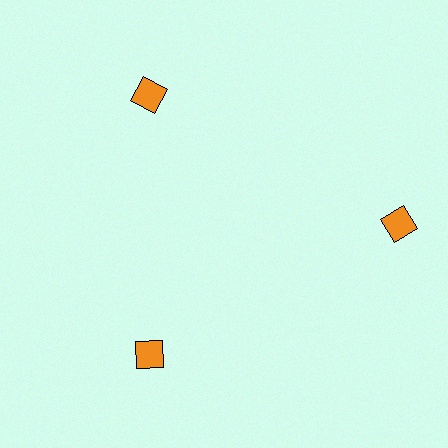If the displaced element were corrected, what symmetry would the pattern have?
It would have 3-fold rotational symmetry — the pattern would map onto itself every 120 degrees.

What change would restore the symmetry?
The symmetry would be restored by moving it inward, back onto the ring so that all 3 diamonds sit at equal angles and equal distance from the center.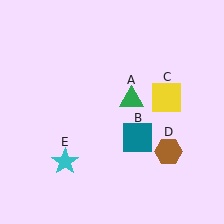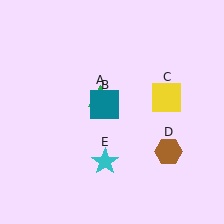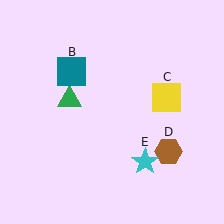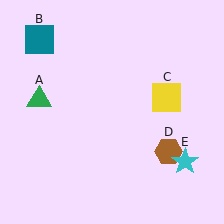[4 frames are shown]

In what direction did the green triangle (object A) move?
The green triangle (object A) moved left.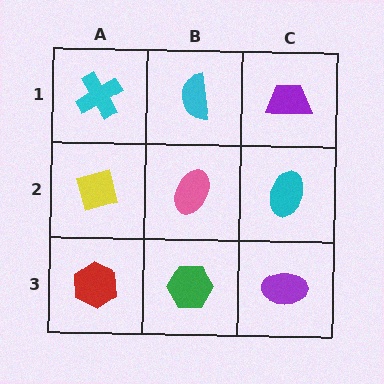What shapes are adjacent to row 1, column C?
A cyan ellipse (row 2, column C), a cyan semicircle (row 1, column B).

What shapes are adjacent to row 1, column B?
A pink ellipse (row 2, column B), a cyan cross (row 1, column A), a purple trapezoid (row 1, column C).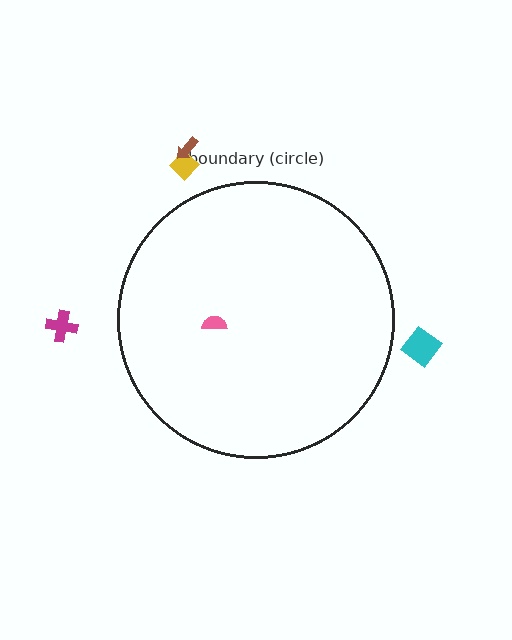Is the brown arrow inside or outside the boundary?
Outside.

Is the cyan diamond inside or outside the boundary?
Outside.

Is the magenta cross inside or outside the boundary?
Outside.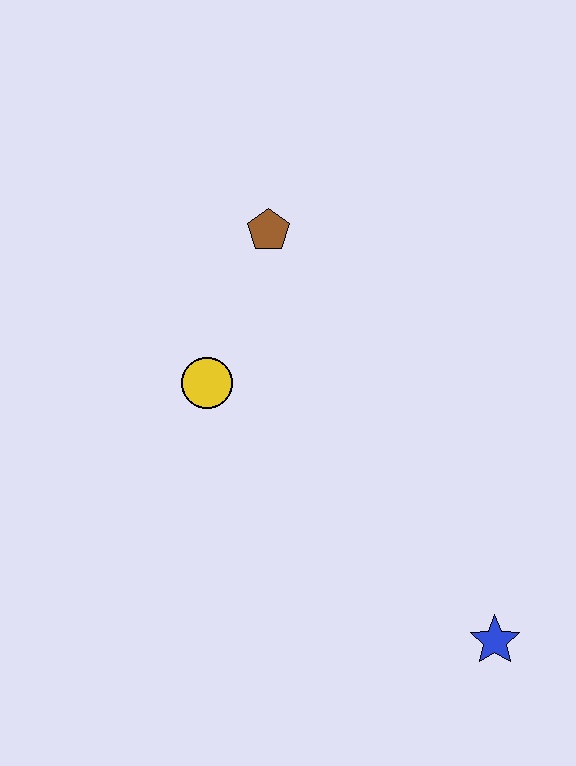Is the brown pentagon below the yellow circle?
No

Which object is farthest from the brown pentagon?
The blue star is farthest from the brown pentagon.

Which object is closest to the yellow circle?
The brown pentagon is closest to the yellow circle.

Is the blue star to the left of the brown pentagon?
No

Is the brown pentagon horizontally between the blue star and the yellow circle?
Yes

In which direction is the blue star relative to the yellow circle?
The blue star is to the right of the yellow circle.